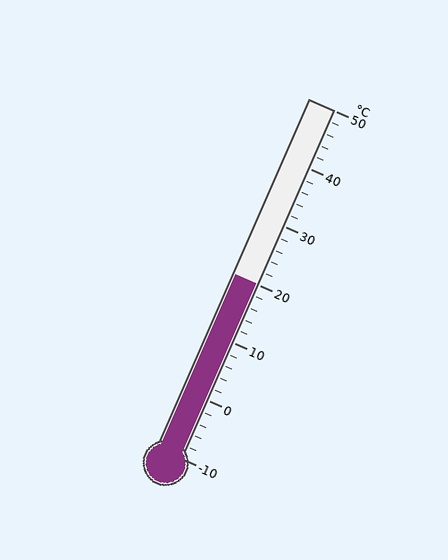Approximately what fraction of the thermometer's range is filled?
The thermometer is filled to approximately 50% of its range.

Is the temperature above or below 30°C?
The temperature is below 30°C.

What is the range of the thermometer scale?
The thermometer scale ranges from -10°C to 50°C.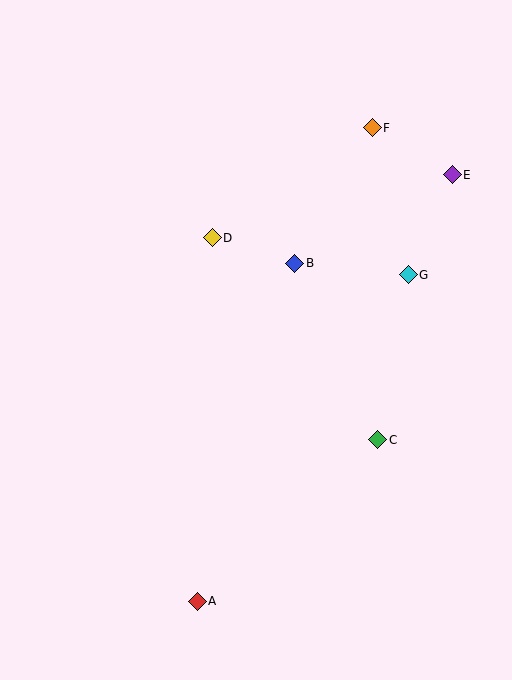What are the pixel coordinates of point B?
Point B is at (295, 263).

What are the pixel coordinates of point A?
Point A is at (197, 601).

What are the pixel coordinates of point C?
Point C is at (378, 440).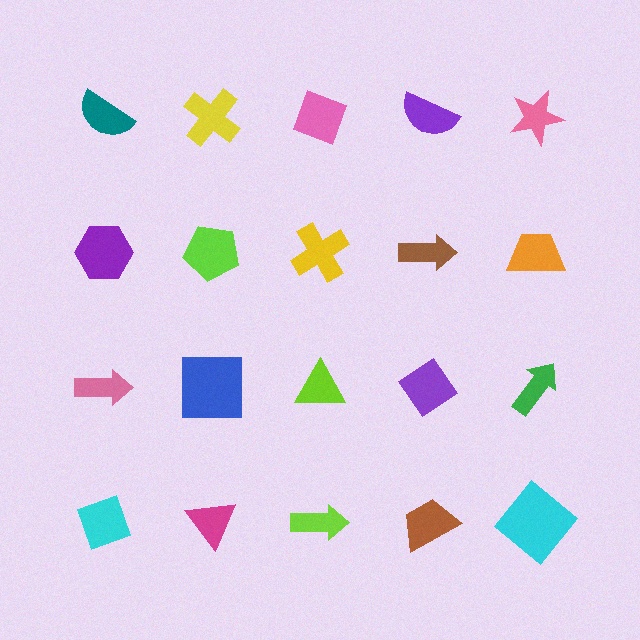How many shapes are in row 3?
5 shapes.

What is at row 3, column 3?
A lime triangle.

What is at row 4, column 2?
A magenta triangle.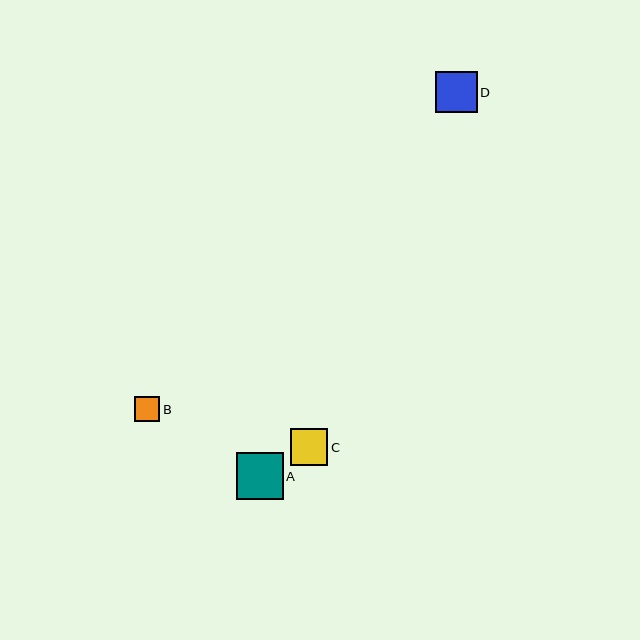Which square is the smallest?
Square B is the smallest with a size of approximately 26 pixels.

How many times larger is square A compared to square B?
Square A is approximately 1.8 times the size of square B.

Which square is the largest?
Square A is the largest with a size of approximately 47 pixels.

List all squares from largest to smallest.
From largest to smallest: A, D, C, B.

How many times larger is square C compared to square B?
Square C is approximately 1.4 times the size of square B.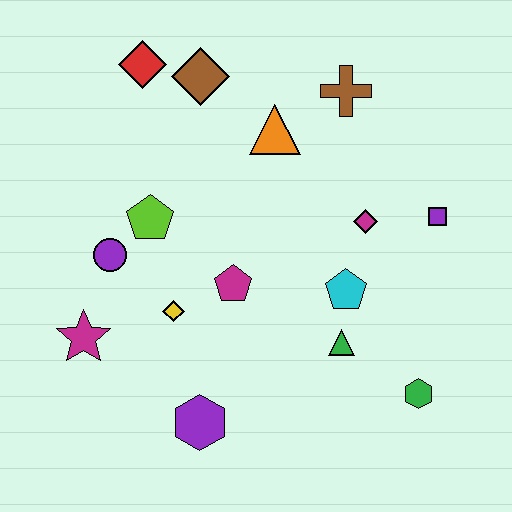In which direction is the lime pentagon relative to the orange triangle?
The lime pentagon is to the left of the orange triangle.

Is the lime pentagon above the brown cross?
No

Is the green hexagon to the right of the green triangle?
Yes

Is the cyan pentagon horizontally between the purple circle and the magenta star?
No